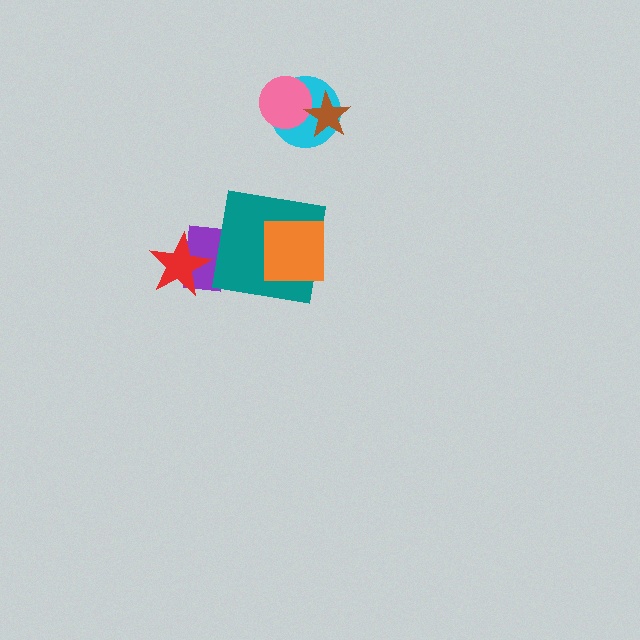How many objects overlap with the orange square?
1 object overlaps with the orange square.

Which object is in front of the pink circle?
The brown star is in front of the pink circle.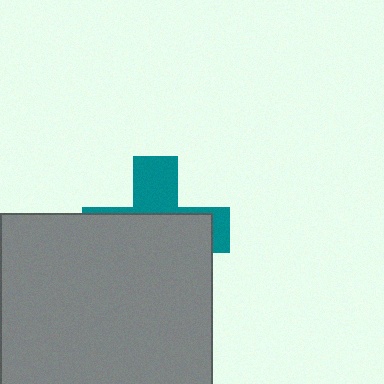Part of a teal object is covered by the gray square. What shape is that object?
It is a cross.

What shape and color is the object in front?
The object in front is a gray square.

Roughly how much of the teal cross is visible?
A small part of it is visible (roughly 34%).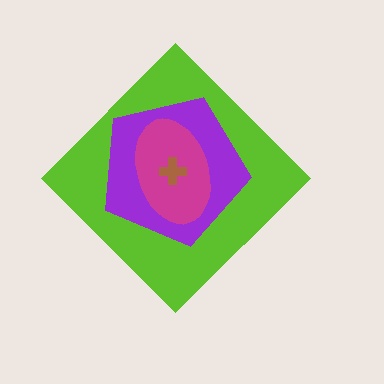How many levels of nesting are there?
4.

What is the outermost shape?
The lime diamond.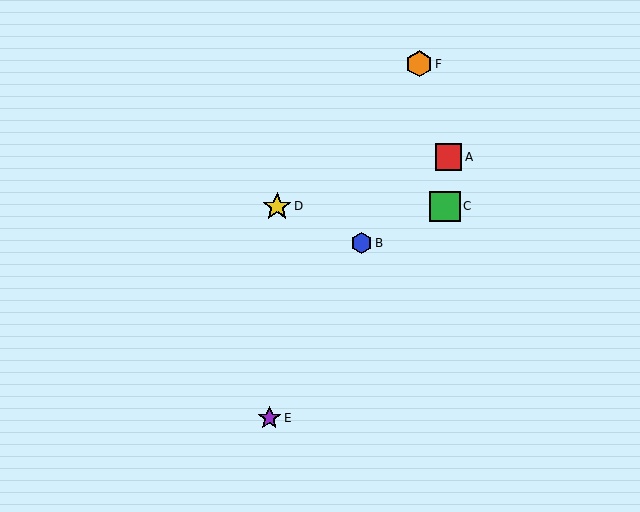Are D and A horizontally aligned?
No, D is at y≈206 and A is at y≈157.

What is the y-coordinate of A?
Object A is at y≈157.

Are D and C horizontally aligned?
Yes, both are at y≈206.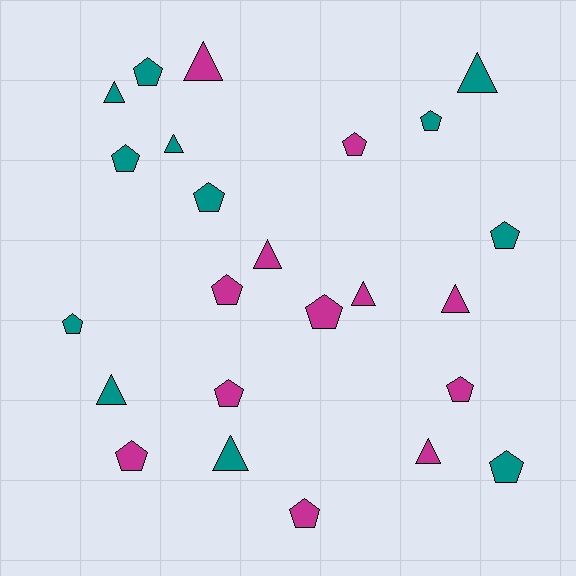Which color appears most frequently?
Magenta, with 12 objects.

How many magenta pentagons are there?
There are 7 magenta pentagons.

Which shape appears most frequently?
Pentagon, with 14 objects.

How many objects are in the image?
There are 24 objects.